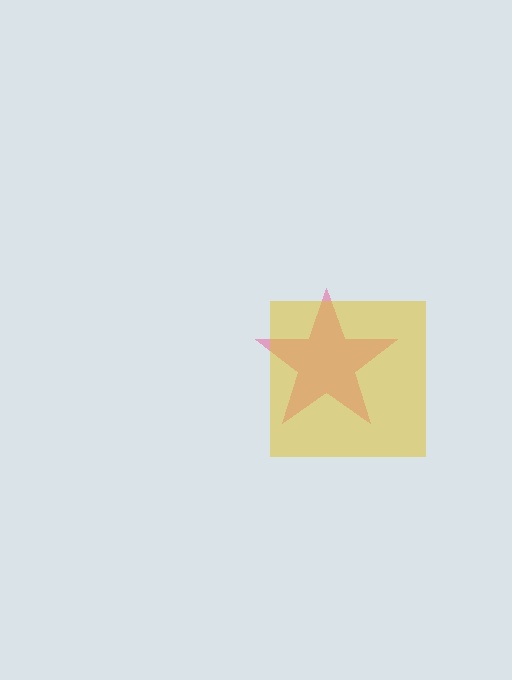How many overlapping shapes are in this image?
There are 2 overlapping shapes in the image.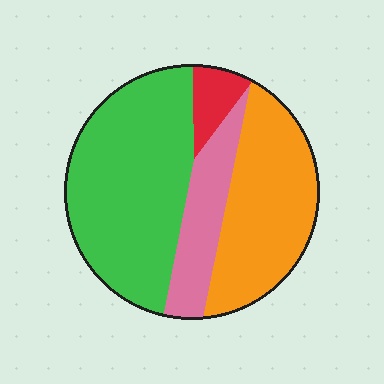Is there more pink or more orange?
Orange.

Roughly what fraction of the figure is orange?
Orange takes up about one third (1/3) of the figure.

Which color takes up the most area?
Green, at roughly 45%.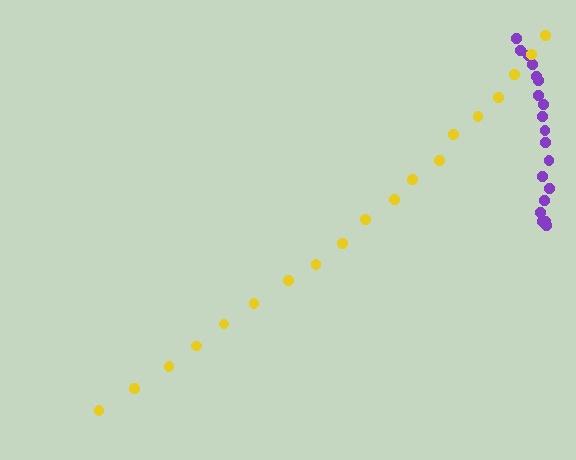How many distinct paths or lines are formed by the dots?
There are 2 distinct paths.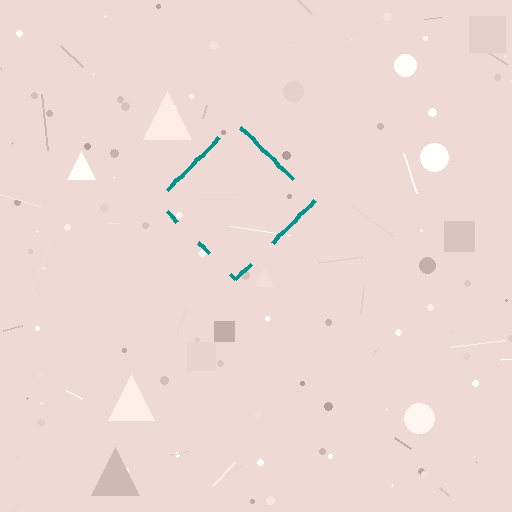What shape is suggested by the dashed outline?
The dashed outline suggests a diamond.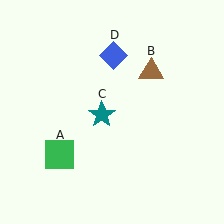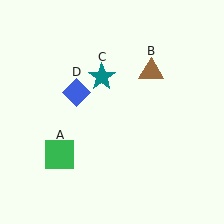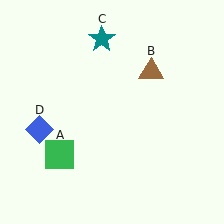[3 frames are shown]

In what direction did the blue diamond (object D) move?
The blue diamond (object D) moved down and to the left.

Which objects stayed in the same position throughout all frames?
Green square (object A) and brown triangle (object B) remained stationary.